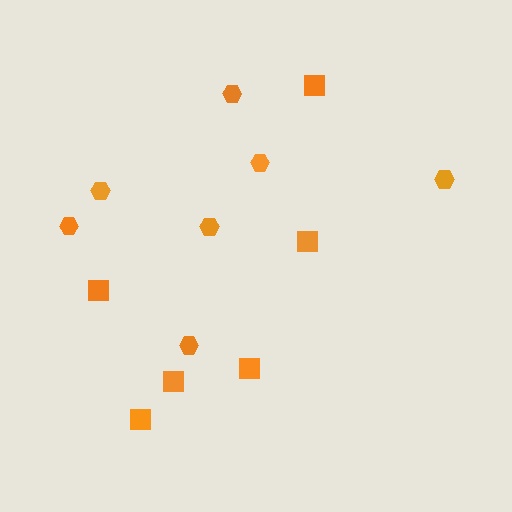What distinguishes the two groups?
There are 2 groups: one group of hexagons (7) and one group of squares (6).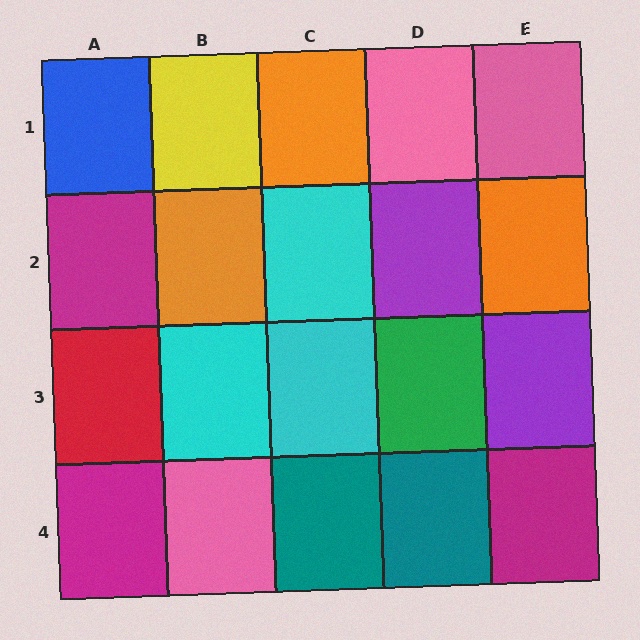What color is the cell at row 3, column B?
Cyan.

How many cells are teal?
2 cells are teal.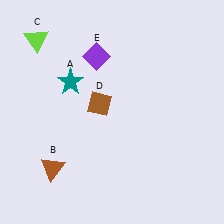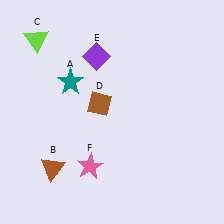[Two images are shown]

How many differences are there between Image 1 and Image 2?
There is 1 difference between the two images.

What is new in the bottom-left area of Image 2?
A pink star (F) was added in the bottom-left area of Image 2.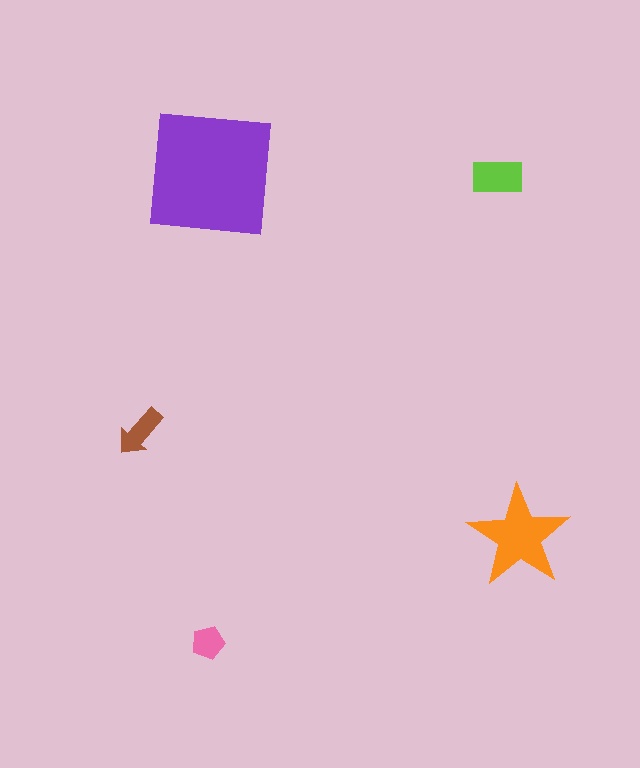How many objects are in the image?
There are 5 objects in the image.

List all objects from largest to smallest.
The purple square, the orange star, the lime rectangle, the brown arrow, the pink pentagon.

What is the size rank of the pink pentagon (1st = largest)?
5th.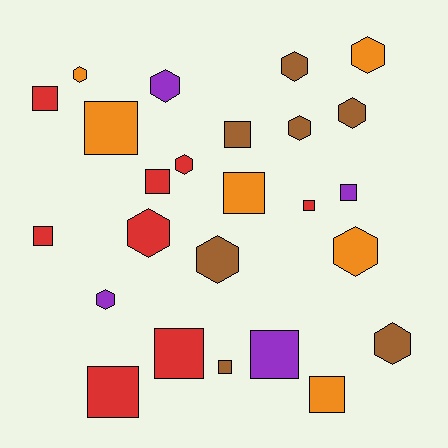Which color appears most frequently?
Red, with 8 objects.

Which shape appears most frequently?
Square, with 13 objects.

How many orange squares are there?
There are 3 orange squares.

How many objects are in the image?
There are 25 objects.